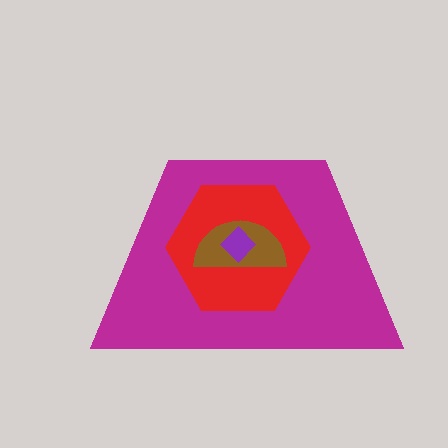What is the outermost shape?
The magenta trapezoid.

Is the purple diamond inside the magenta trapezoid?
Yes.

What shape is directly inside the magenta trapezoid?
The red hexagon.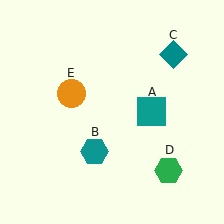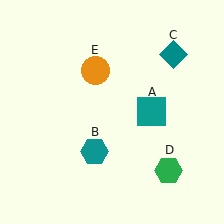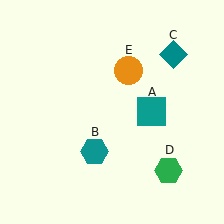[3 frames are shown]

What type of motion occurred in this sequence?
The orange circle (object E) rotated clockwise around the center of the scene.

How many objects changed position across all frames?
1 object changed position: orange circle (object E).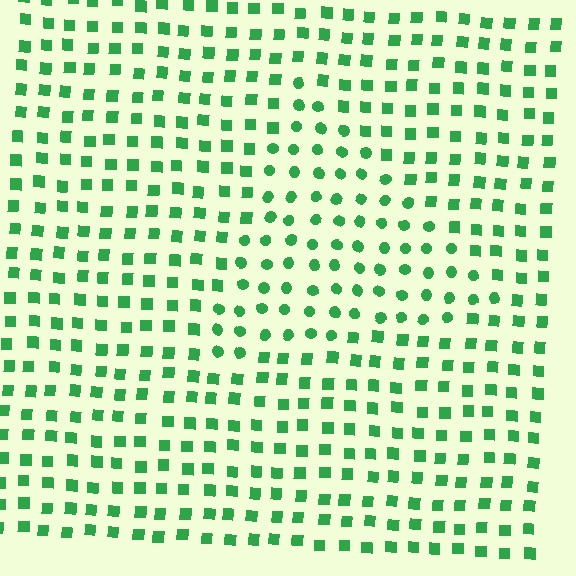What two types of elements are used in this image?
The image uses circles inside the triangle region and squares outside it.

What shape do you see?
I see a triangle.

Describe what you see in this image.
The image is filled with small green elements arranged in a uniform grid. A triangle-shaped region contains circles, while the surrounding area contains squares. The boundary is defined purely by the change in element shape.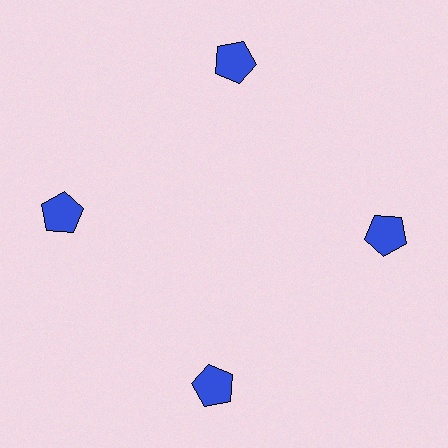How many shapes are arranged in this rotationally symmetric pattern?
There are 4 shapes, arranged in 4 groups of 1.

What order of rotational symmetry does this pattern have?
This pattern has 4-fold rotational symmetry.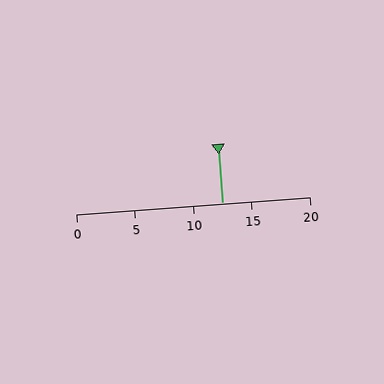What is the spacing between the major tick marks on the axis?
The major ticks are spaced 5 apart.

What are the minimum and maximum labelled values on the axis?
The axis runs from 0 to 20.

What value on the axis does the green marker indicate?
The marker indicates approximately 12.5.